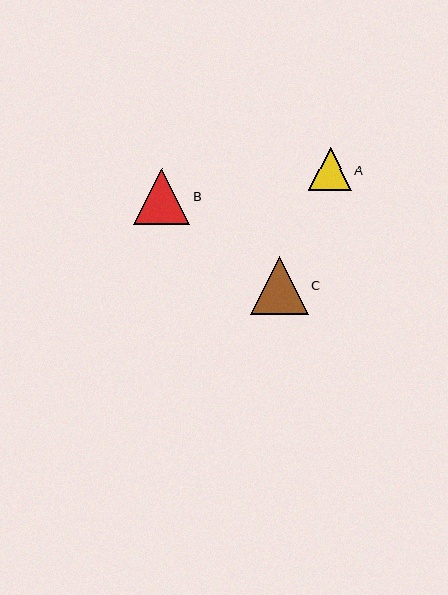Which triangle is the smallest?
Triangle A is the smallest with a size of approximately 43 pixels.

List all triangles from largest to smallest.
From largest to smallest: C, B, A.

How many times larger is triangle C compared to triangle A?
Triangle C is approximately 1.3 times the size of triangle A.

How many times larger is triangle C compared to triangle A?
Triangle C is approximately 1.3 times the size of triangle A.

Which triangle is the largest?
Triangle C is the largest with a size of approximately 58 pixels.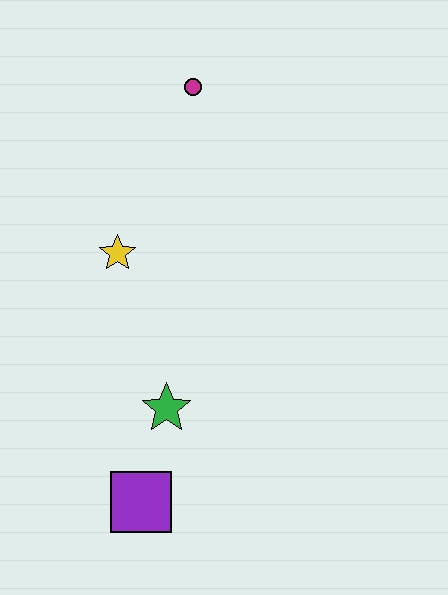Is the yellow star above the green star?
Yes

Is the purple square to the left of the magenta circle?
Yes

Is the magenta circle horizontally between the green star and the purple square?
No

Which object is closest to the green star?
The purple square is closest to the green star.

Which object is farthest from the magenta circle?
The purple square is farthest from the magenta circle.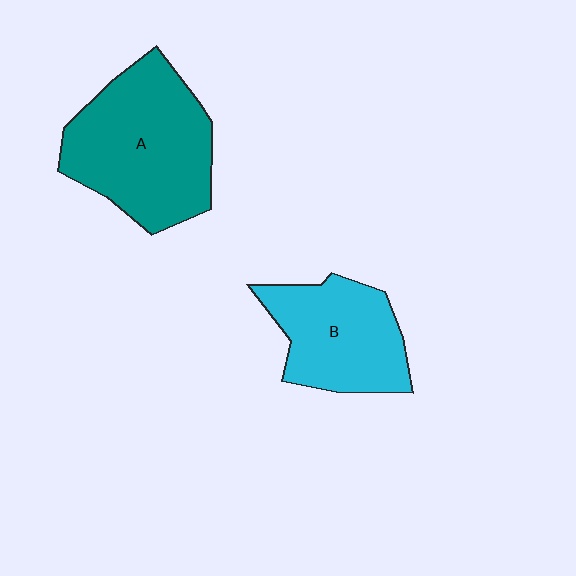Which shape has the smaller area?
Shape B (cyan).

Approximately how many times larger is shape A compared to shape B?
Approximately 1.4 times.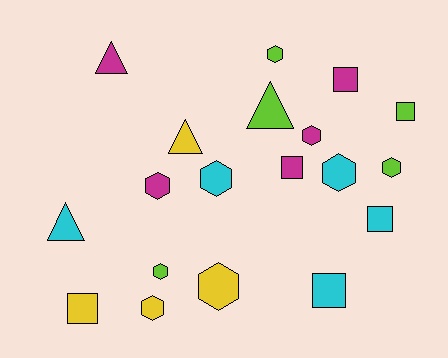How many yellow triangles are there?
There is 1 yellow triangle.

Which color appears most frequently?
Cyan, with 5 objects.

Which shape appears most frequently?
Hexagon, with 9 objects.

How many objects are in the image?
There are 19 objects.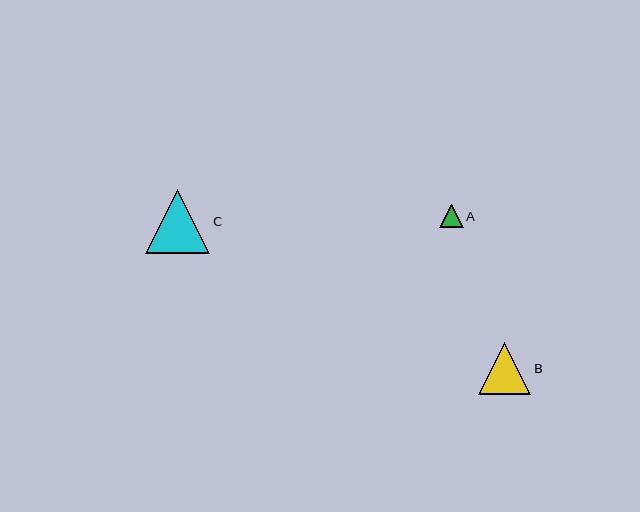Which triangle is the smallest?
Triangle A is the smallest with a size of approximately 24 pixels.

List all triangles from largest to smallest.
From largest to smallest: C, B, A.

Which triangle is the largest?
Triangle C is the largest with a size of approximately 64 pixels.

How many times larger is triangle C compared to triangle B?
Triangle C is approximately 1.2 times the size of triangle B.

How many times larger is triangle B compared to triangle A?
Triangle B is approximately 2.2 times the size of triangle A.